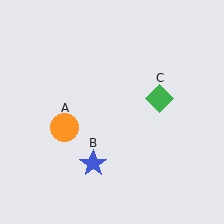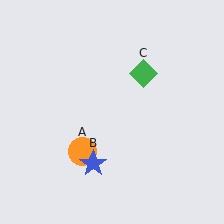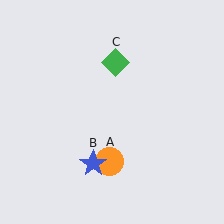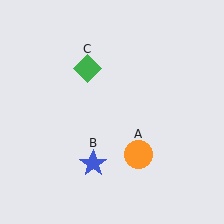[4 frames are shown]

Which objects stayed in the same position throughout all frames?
Blue star (object B) remained stationary.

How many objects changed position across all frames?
2 objects changed position: orange circle (object A), green diamond (object C).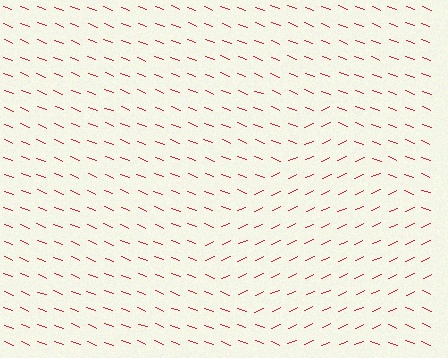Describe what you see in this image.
The image is filled with small red line segments. A diamond region in the image has lines oriented differently from the surrounding lines, creating a visible texture boundary.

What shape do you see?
I see a diamond.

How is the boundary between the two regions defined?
The boundary is defined purely by a change in line orientation (approximately 45 degrees difference). All lines are the same color and thickness.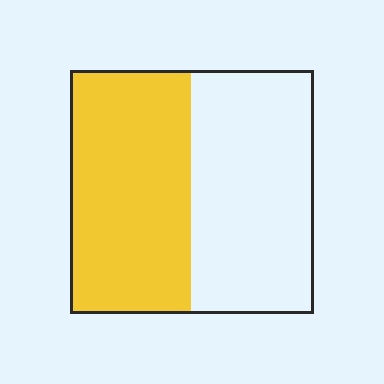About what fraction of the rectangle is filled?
About one half (1/2).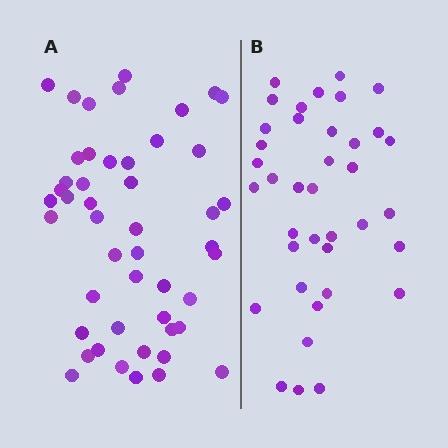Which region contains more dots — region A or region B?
Region A (the left region) has more dots.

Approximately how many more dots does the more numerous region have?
Region A has roughly 10 or so more dots than region B.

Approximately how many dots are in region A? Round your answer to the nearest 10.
About 50 dots. (The exact count is 48, which rounds to 50.)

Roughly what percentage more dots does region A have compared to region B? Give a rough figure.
About 25% more.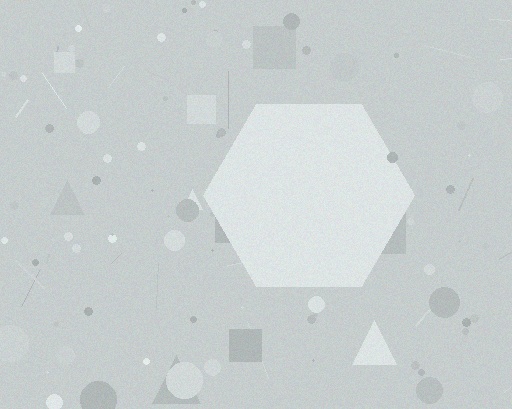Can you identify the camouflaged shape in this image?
The camouflaged shape is a hexagon.